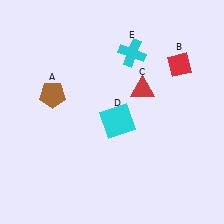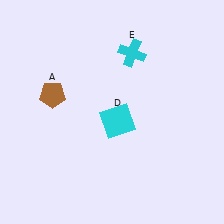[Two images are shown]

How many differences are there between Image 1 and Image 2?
There are 2 differences between the two images.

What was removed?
The red diamond (B), the red triangle (C) were removed in Image 2.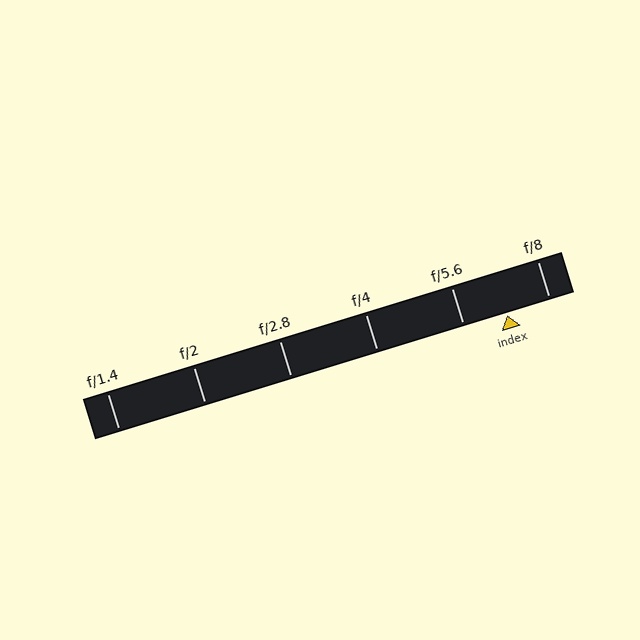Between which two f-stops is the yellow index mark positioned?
The index mark is between f/5.6 and f/8.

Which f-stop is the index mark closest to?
The index mark is closest to f/8.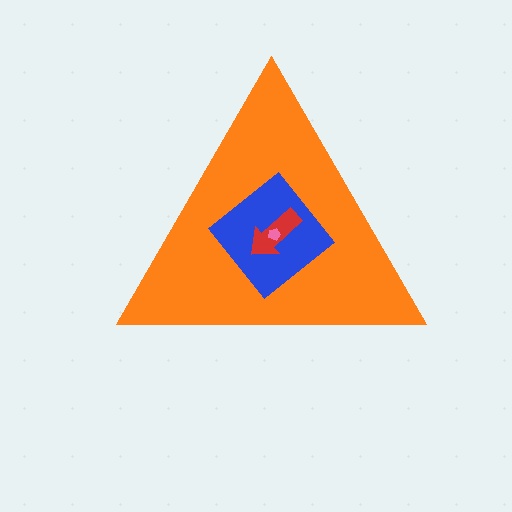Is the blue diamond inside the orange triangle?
Yes.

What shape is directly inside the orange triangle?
The blue diamond.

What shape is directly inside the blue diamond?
The red arrow.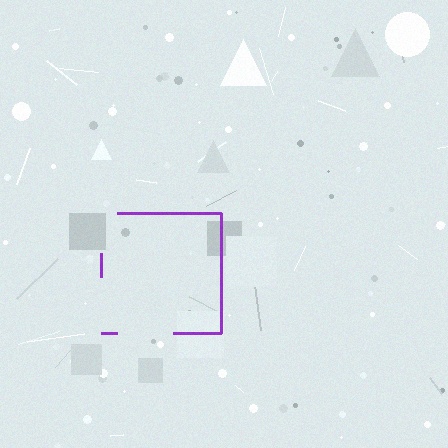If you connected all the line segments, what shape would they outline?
They would outline a square.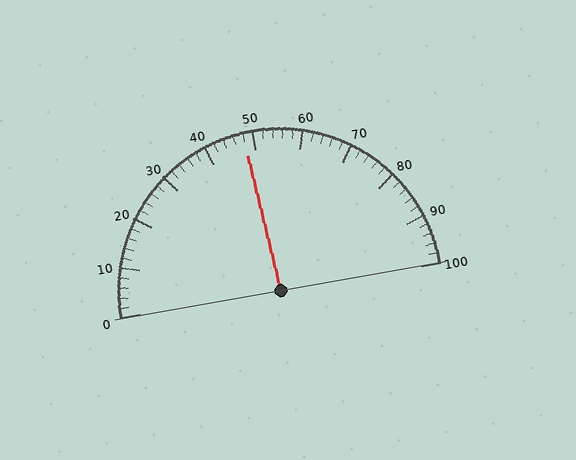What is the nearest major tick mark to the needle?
The nearest major tick mark is 50.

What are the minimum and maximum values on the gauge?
The gauge ranges from 0 to 100.